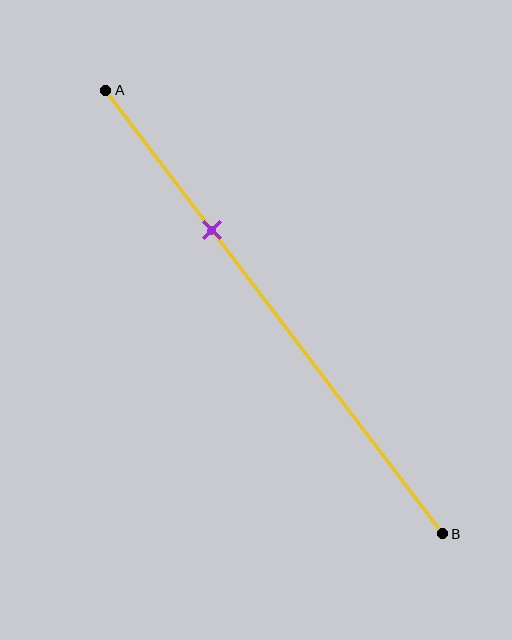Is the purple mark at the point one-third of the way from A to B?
Yes, the mark is approximately at the one-third point.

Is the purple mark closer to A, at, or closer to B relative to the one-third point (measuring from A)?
The purple mark is approximately at the one-third point of segment AB.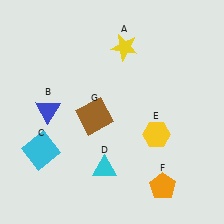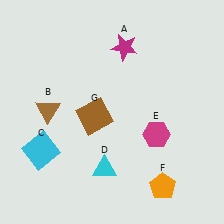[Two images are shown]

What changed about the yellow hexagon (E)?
In Image 1, E is yellow. In Image 2, it changed to magenta.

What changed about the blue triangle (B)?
In Image 1, B is blue. In Image 2, it changed to brown.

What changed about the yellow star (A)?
In Image 1, A is yellow. In Image 2, it changed to magenta.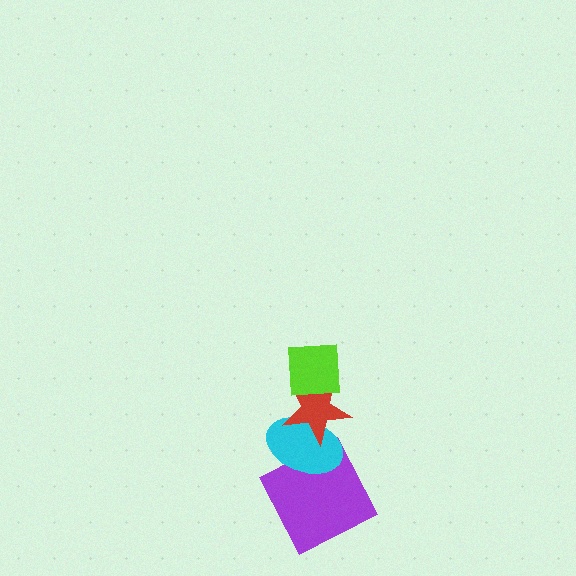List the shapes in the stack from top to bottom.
From top to bottom: the lime square, the red star, the cyan ellipse, the purple square.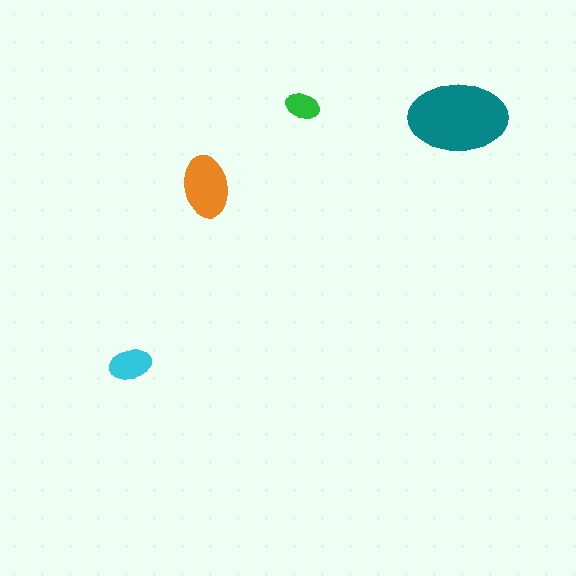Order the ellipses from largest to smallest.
the teal one, the orange one, the cyan one, the green one.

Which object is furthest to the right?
The teal ellipse is rightmost.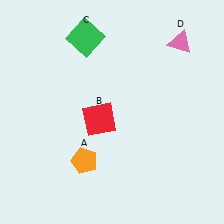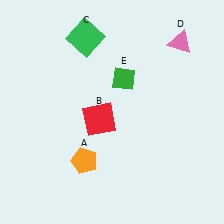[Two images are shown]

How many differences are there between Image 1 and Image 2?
There is 1 difference between the two images.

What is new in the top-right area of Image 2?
A green diamond (E) was added in the top-right area of Image 2.